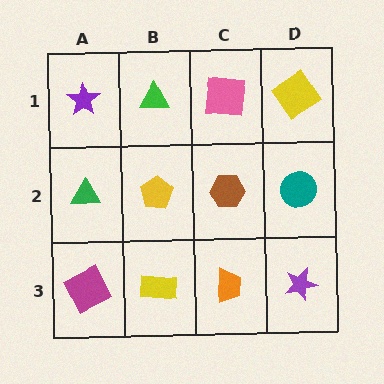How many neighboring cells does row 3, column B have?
3.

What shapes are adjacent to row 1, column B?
A yellow pentagon (row 2, column B), a purple star (row 1, column A), a pink square (row 1, column C).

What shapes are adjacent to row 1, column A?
A green triangle (row 2, column A), a green triangle (row 1, column B).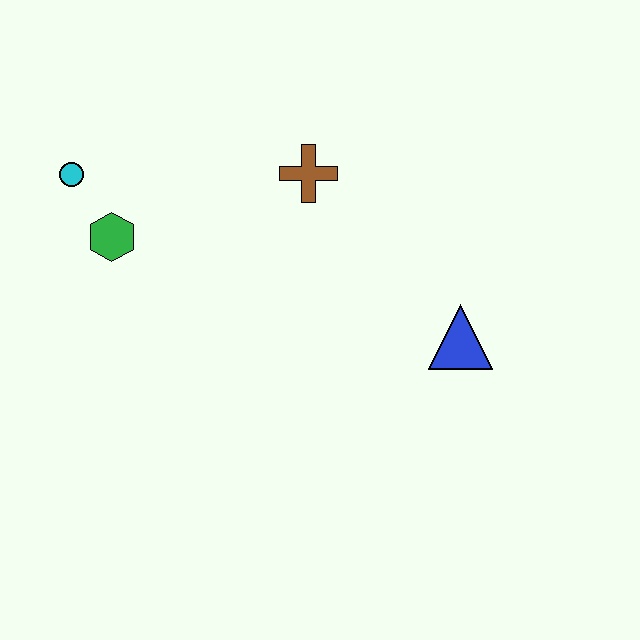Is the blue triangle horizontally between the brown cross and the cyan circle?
No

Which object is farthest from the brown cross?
The cyan circle is farthest from the brown cross.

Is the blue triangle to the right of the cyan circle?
Yes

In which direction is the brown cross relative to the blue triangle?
The brown cross is above the blue triangle.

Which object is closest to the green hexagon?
The cyan circle is closest to the green hexagon.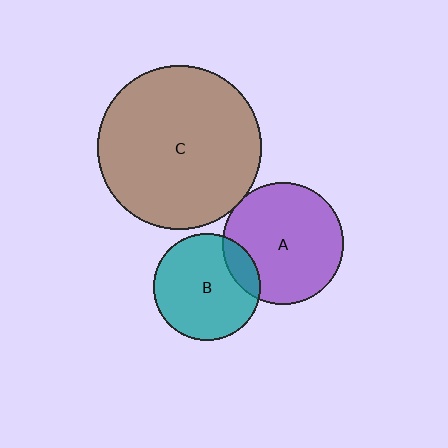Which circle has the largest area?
Circle C (brown).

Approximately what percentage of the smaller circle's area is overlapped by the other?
Approximately 15%.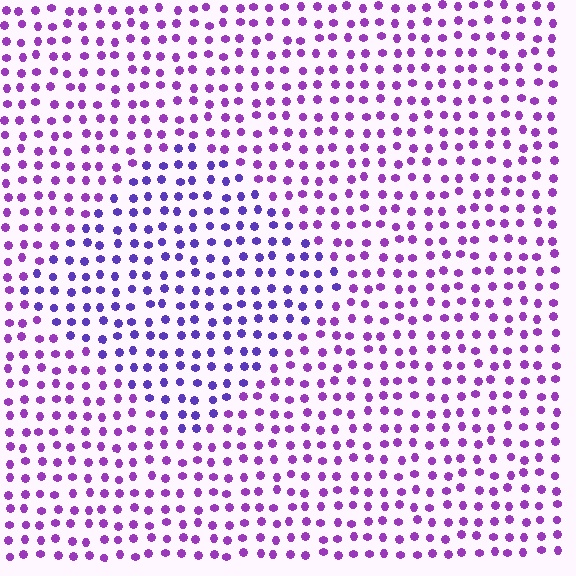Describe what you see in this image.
The image is filled with small purple elements in a uniform arrangement. A diamond-shaped region is visible where the elements are tinted to a slightly different hue, forming a subtle color boundary.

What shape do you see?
I see a diamond.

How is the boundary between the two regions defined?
The boundary is defined purely by a slight shift in hue (about 29 degrees). Spacing, size, and orientation are identical on both sides.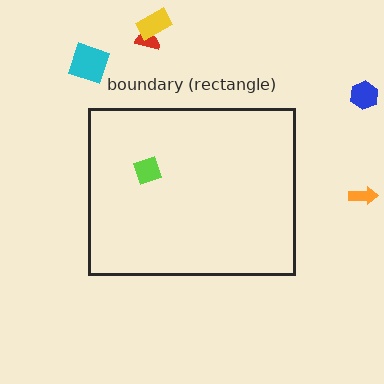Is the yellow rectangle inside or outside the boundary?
Outside.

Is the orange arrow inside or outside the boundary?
Outside.